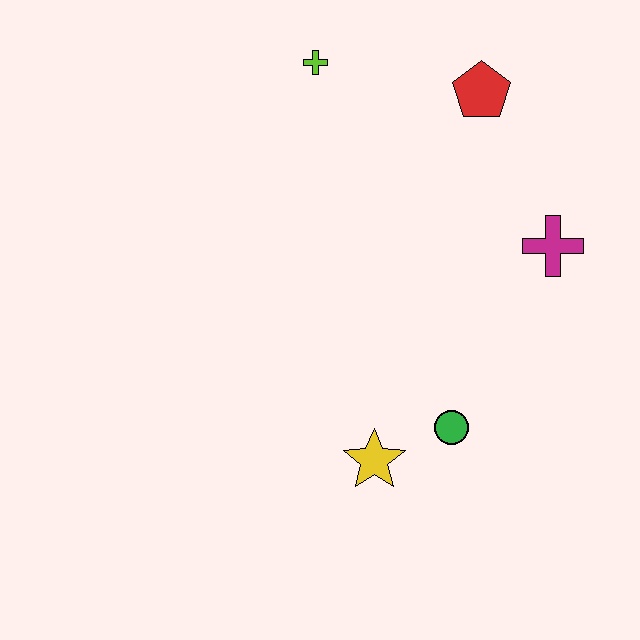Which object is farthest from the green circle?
The lime cross is farthest from the green circle.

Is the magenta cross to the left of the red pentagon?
No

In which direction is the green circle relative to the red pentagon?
The green circle is below the red pentagon.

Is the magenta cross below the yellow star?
No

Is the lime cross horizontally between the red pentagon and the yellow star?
No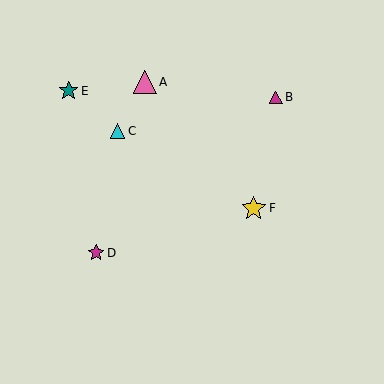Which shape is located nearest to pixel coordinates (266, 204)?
The yellow star (labeled F) at (254, 208) is nearest to that location.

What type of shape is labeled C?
Shape C is a cyan triangle.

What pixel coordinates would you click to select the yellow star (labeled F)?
Click at (254, 208) to select the yellow star F.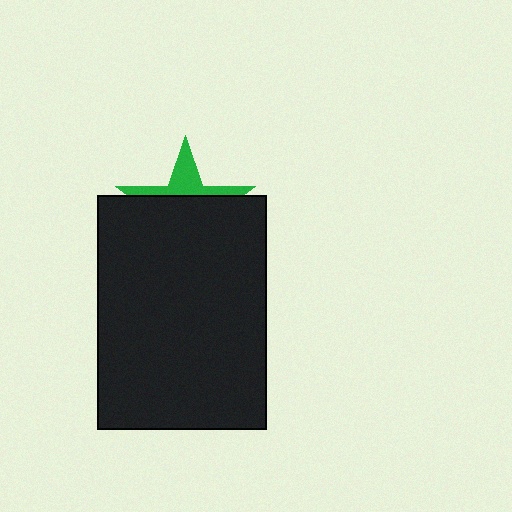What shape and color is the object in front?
The object in front is a black rectangle.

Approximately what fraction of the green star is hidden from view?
Roughly 66% of the green star is hidden behind the black rectangle.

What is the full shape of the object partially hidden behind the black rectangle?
The partially hidden object is a green star.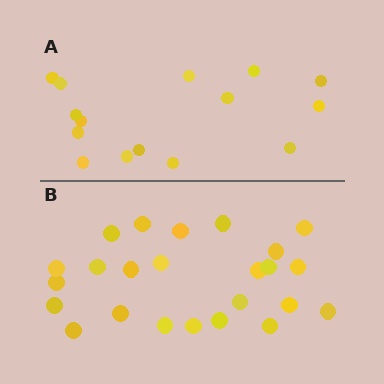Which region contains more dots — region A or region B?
Region B (the bottom region) has more dots.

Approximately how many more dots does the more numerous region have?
Region B has roughly 8 or so more dots than region A.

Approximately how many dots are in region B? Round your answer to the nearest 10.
About 20 dots. (The exact count is 24, which rounds to 20.)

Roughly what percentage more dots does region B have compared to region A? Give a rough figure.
About 60% more.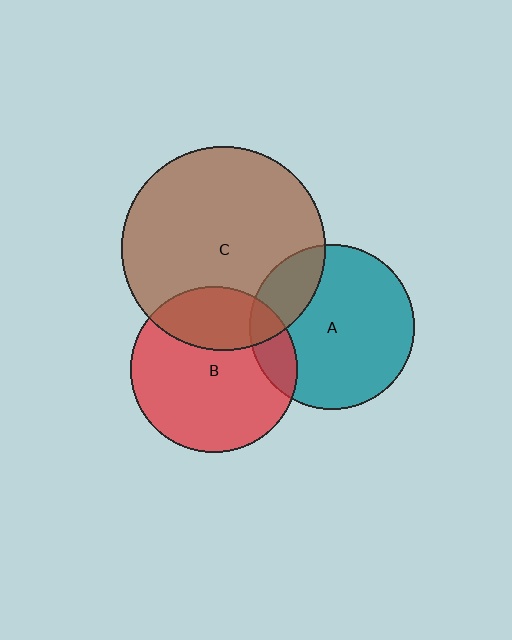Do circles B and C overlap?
Yes.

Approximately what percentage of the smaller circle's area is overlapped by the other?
Approximately 30%.